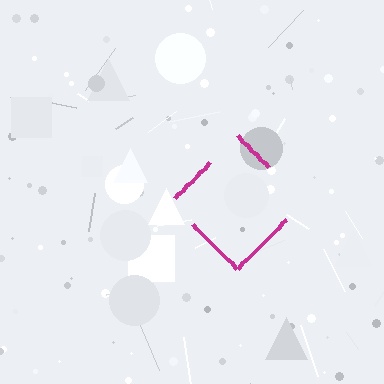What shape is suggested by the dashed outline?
The dashed outline suggests a diamond.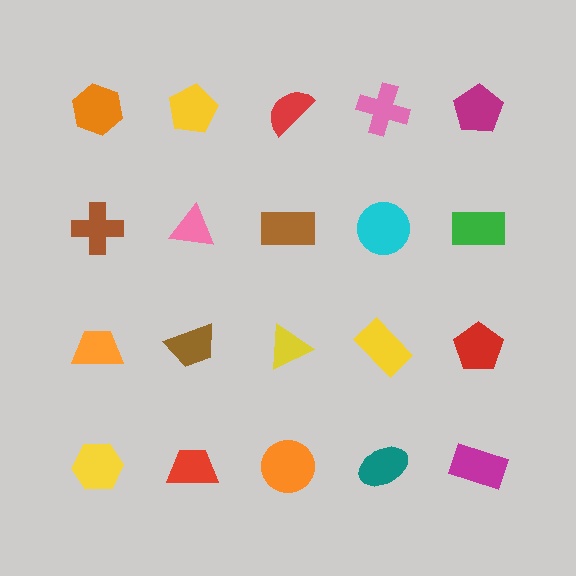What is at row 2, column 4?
A cyan circle.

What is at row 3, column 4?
A yellow rectangle.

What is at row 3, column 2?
A brown trapezoid.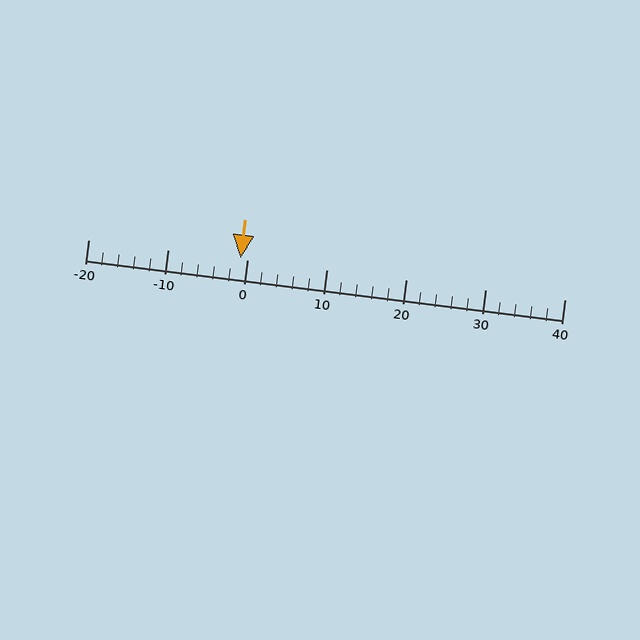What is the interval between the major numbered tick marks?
The major tick marks are spaced 10 units apart.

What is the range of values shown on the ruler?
The ruler shows values from -20 to 40.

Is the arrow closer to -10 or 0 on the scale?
The arrow is closer to 0.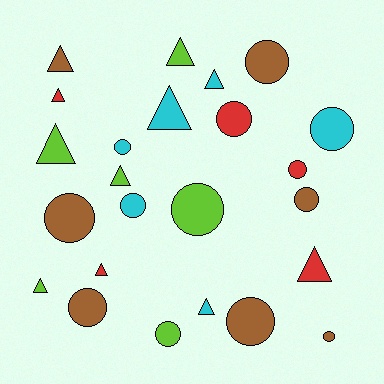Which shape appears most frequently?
Circle, with 13 objects.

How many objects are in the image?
There are 24 objects.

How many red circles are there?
There are 2 red circles.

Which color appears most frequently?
Brown, with 7 objects.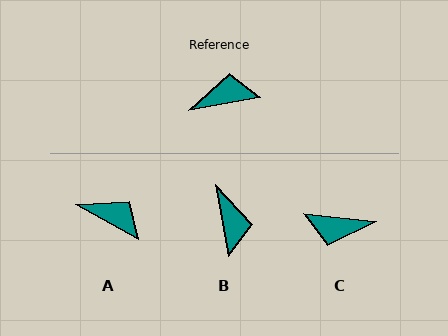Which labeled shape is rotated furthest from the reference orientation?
C, about 164 degrees away.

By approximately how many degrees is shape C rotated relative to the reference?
Approximately 164 degrees counter-clockwise.